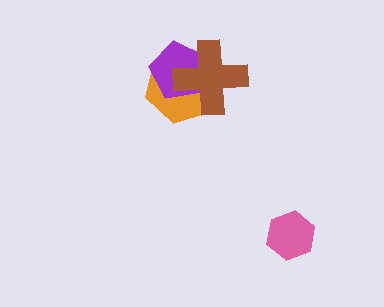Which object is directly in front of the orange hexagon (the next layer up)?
The purple pentagon is directly in front of the orange hexagon.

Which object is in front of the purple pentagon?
The brown cross is in front of the purple pentagon.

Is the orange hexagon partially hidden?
Yes, it is partially covered by another shape.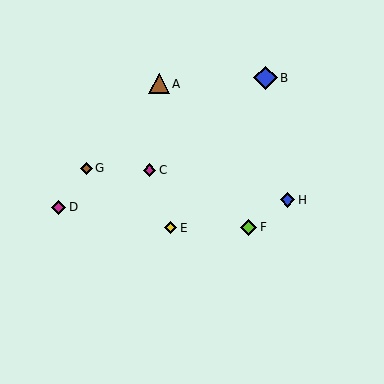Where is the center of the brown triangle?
The center of the brown triangle is at (159, 84).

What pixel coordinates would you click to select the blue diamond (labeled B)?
Click at (265, 78) to select the blue diamond B.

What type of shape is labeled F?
Shape F is a lime diamond.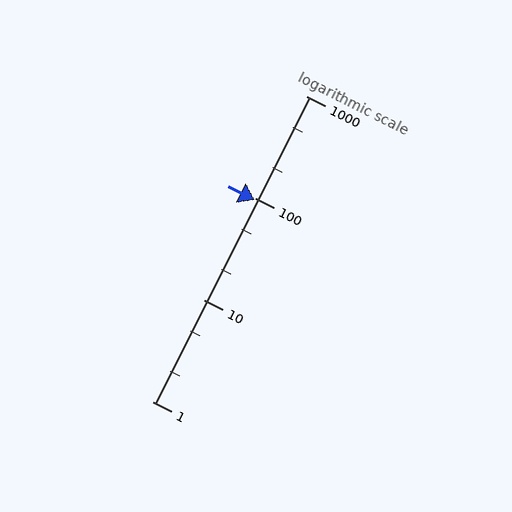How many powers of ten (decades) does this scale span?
The scale spans 3 decades, from 1 to 1000.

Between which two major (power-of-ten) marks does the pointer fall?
The pointer is between 10 and 100.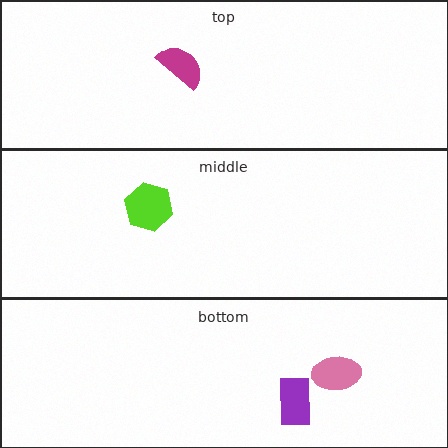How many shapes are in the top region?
1.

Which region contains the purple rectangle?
The bottom region.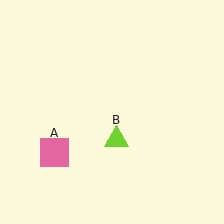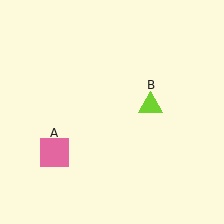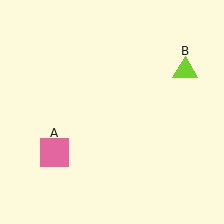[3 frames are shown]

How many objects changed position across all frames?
1 object changed position: lime triangle (object B).